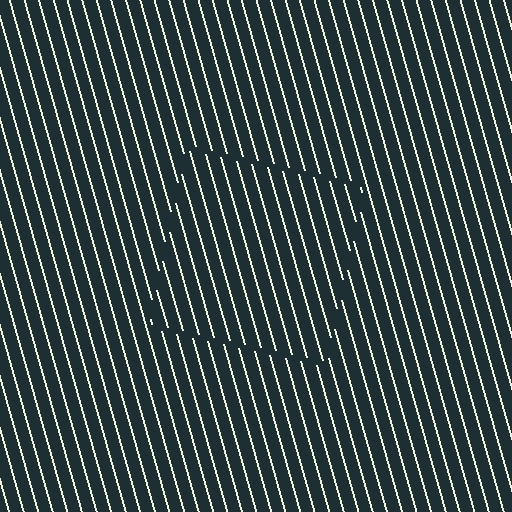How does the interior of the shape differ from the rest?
The interior of the shape contains the same grating, shifted by half a period — the contour is defined by the phase discontinuity where line-ends from the inner and outer gratings abut.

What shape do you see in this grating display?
An illusory square. The interior of the shape contains the same grating, shifted by half a period — the contour is defined by the phase discontinuity where line-ends from the inner and outer gratings abut.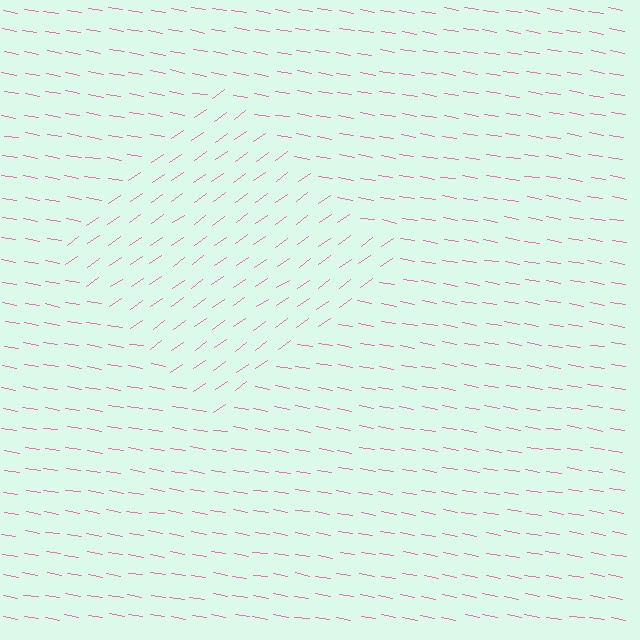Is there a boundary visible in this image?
Yes, there is a texture boundary formed by a change in line orientation.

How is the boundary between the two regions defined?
The boundary is defined purely by a change in line orientation (approximately 45 degrees difference). All lines are the same color and thickness.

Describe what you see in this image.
The image is filled with small pink line segments. A diamond region in the image has lines oriented differently from the surrounding lines, creating a visible texture boundary.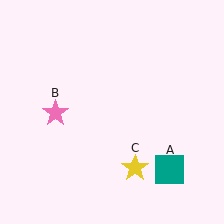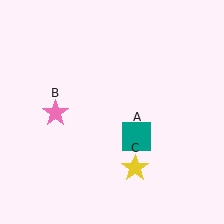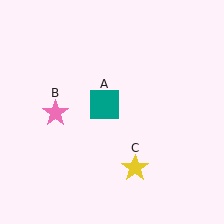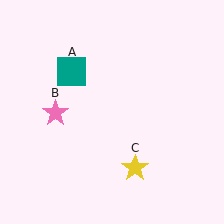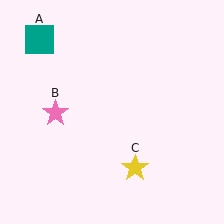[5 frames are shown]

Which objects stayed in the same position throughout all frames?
Pink star (object B) and yellow star (object C) remained stationary.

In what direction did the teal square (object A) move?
The teal square (object A) moved up and to the left.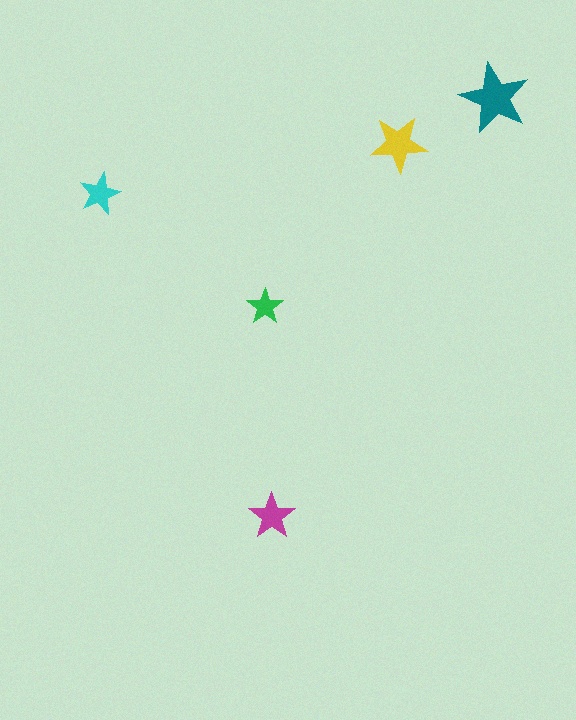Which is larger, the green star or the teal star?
The teal one.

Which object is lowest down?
The magenta star is bottommost.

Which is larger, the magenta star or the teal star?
The teal one.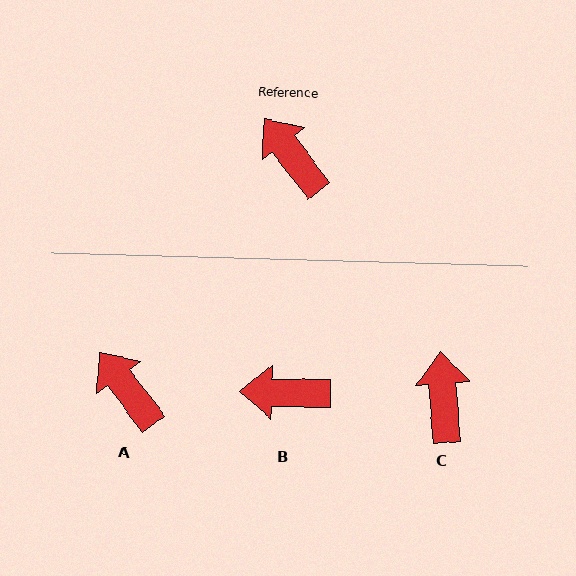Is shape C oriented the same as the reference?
No, it is off by about 33 degrees.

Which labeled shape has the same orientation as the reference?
A.